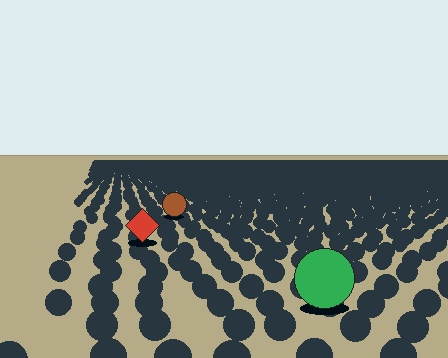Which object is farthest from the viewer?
The brown circle is farthest from the viewer. It appears smaller and the ground texture around it is denser.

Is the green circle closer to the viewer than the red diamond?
Yes. The green circle is closer — you can tell from the texture gradient: the ground texture is coarser near it.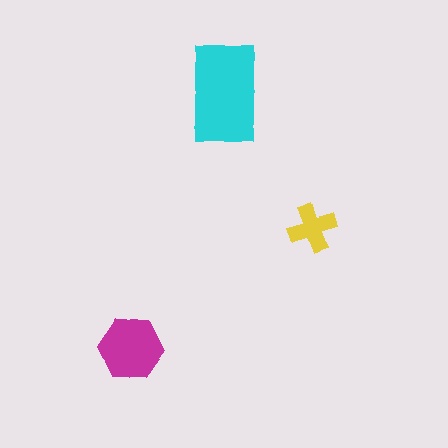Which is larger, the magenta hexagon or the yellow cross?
The magenta hexagon.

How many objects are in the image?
There are 3 objects in the image.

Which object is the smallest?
The yellow cross.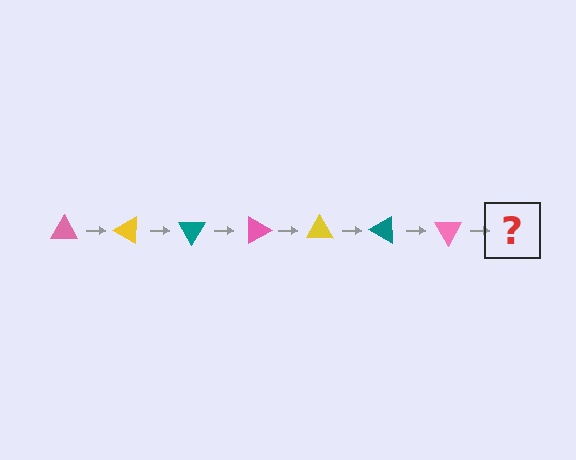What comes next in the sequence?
The next element should be a yellow triangle, rotated 210 degrees from the start.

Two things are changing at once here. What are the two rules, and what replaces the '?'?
The two rules are that it rotates 30 degrees each step and the color cycles through pink, yellow, and teal. The '?' should be a yellow triangle, rotated 210 degrees from the start.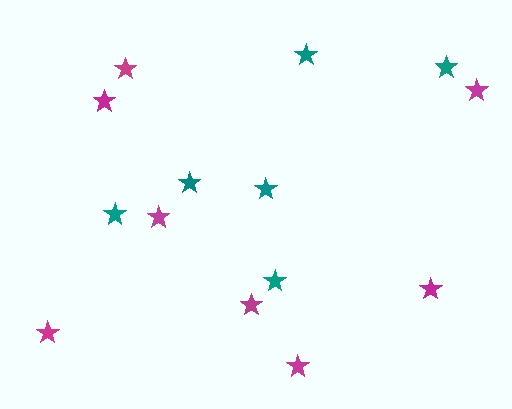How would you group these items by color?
There are 2 groups: one group of teal stars (6) and one group of magenta stars (8).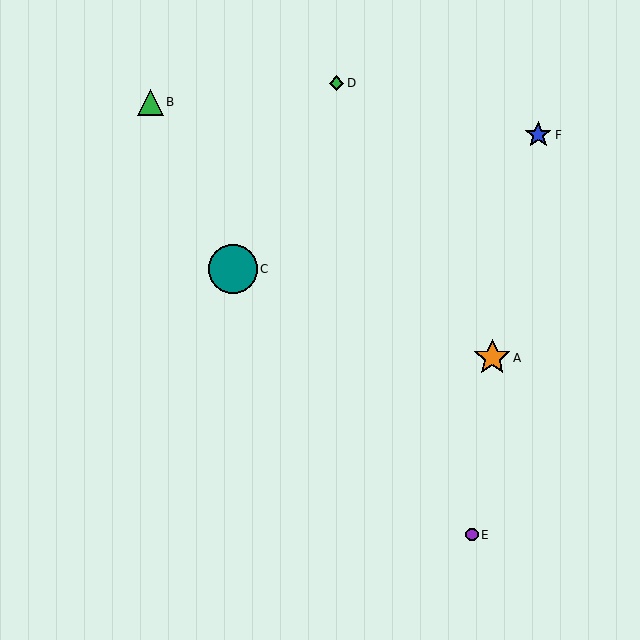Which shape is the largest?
The teal circle (labeled C) is the largest.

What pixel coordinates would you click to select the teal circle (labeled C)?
Click at (233, 269) to select the teal circle C.